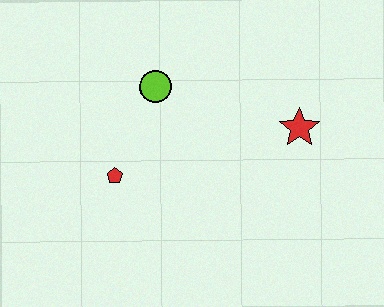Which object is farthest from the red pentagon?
The red star is farthest from the red pentagon.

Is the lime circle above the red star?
Yes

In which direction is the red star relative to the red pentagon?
The red star is to the right of the red pentagon.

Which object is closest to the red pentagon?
The lime circle is closest to the red pentagon.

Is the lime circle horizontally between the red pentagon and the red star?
Yes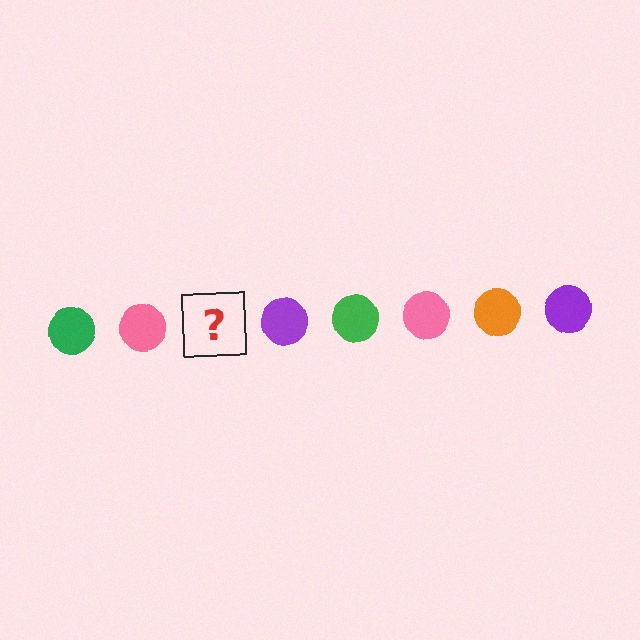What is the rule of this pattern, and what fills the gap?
The rule is that the pattern cycles through green, pink, orange, purple circles. The gap should be filled with an orange circle.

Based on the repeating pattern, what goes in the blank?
The blank should be an orange circle.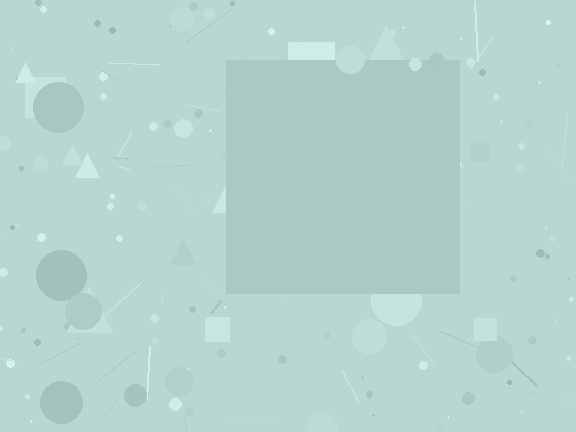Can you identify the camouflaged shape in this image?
The camouflaged shape is a square.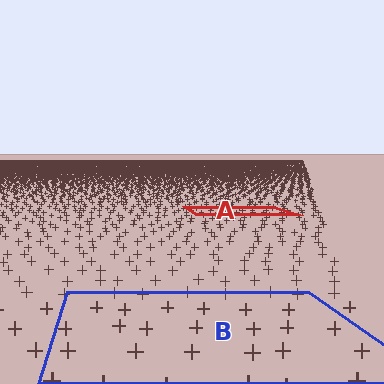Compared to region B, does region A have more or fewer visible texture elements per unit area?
Region A has more texture elements per unit area — they are packed more densely because it is farther away.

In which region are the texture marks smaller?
The texture marks are smaller in region A, because it is farther away.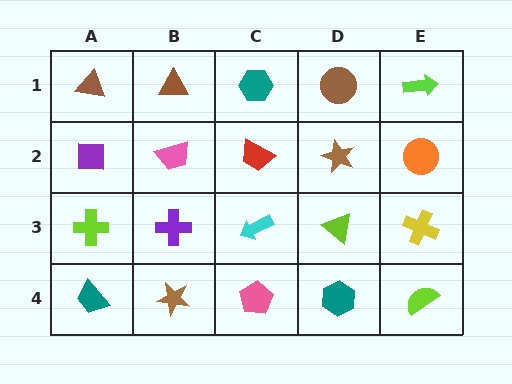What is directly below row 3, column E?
A lime semicircle.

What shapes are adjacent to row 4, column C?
A cyan arrow (row 3, column C), a brown star (row 4, column B), a teal hexagon (row 4, column D).